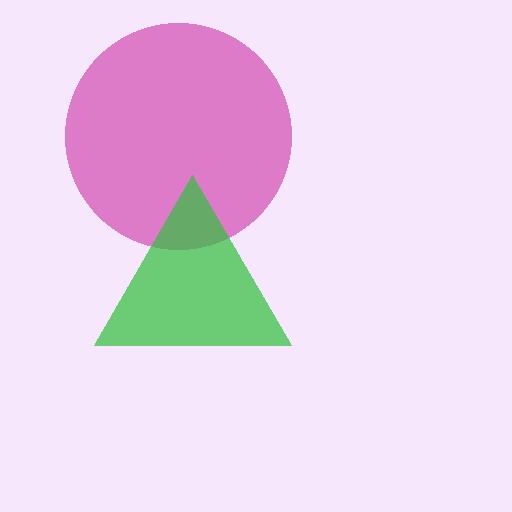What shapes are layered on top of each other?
The layered shapes are: a magenta circle, a green triangle.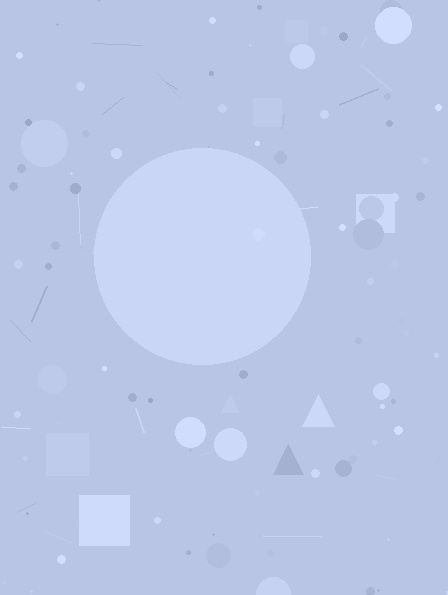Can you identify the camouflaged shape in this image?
The camouflaged shape is a circle.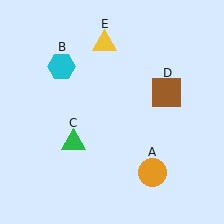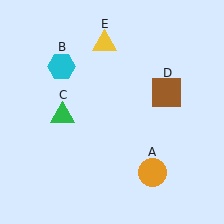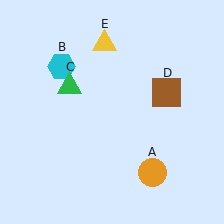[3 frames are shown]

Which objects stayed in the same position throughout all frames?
Orange circle (object A) and cyan hexagon (object B) and brown square (object D) and yellow triangle (object E) remained stationary.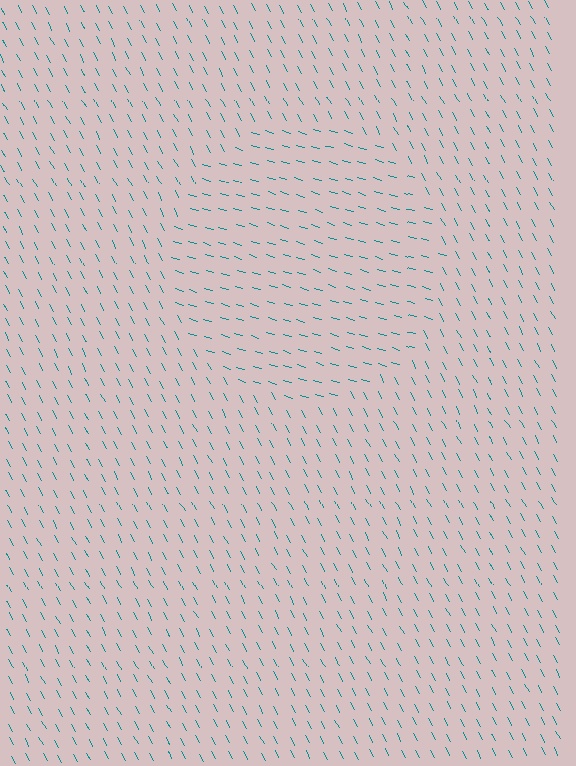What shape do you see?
I see a circle.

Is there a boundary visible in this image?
Yes, there is a texture boundary formed by a change in line orientation.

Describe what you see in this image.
The image is filled with small teal line segments. A circle region in the image has lines oriented differently from the surrounding lines, creating a visible texture boundary.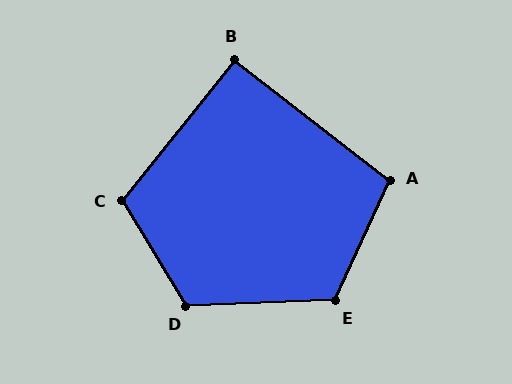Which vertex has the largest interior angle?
D, at approximately 119 degrees.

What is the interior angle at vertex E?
Approximately 117 degrees (obtuse).